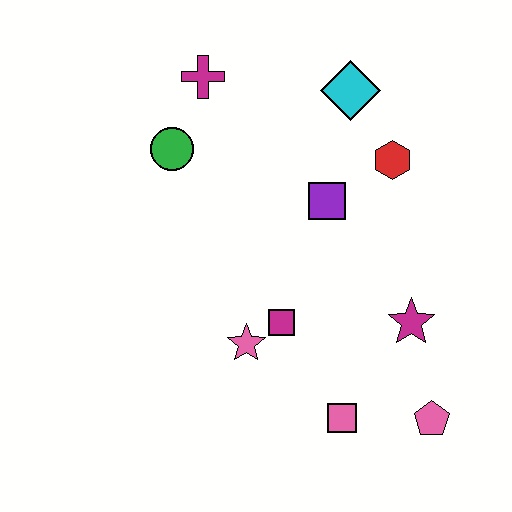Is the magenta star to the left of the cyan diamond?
No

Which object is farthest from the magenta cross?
The pink pentagon is farthest from the magenta cross.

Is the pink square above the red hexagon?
No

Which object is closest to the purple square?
The red hexagon is closest to the purple square.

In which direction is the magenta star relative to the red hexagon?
The magenta star is below the red hexagon.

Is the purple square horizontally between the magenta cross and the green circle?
No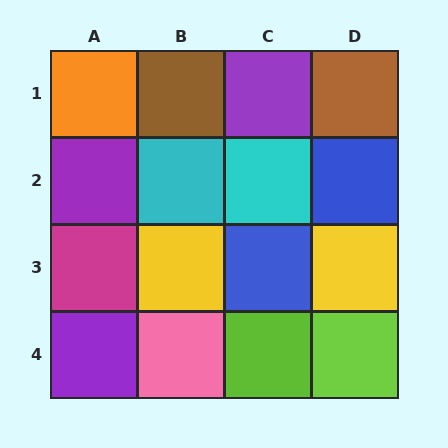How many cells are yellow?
2 cells are yellow.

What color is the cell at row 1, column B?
Brown.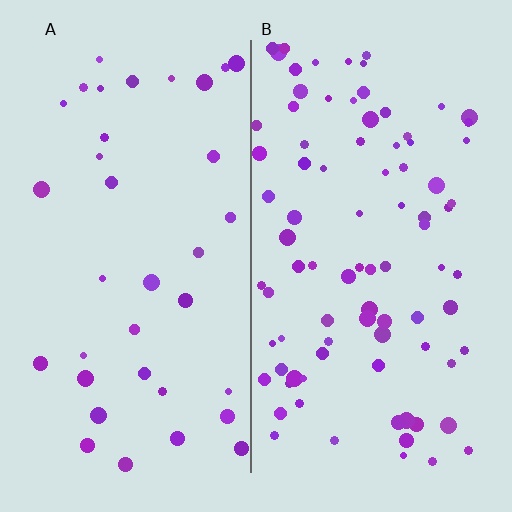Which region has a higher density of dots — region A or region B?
B (the right).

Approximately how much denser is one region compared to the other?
Approximately 2.4× — region B over region A.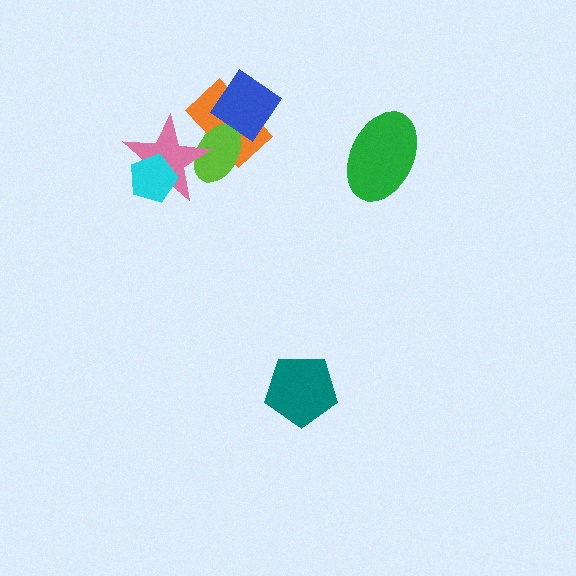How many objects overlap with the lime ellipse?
2 objects overlap with the lime ellipse.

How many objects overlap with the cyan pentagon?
1 object overlaps with the cyan pentagon.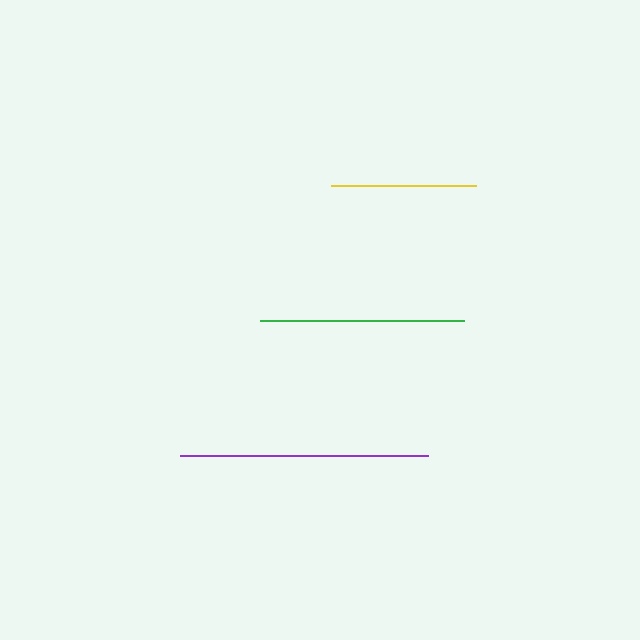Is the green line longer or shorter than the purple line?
The purple line is longer than the green line.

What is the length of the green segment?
The green segment is approximately 204 pixels long.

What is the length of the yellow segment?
The yellow segment is approximately 146 pixels long.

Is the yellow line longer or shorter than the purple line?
The purple line is longer than the yellow line.